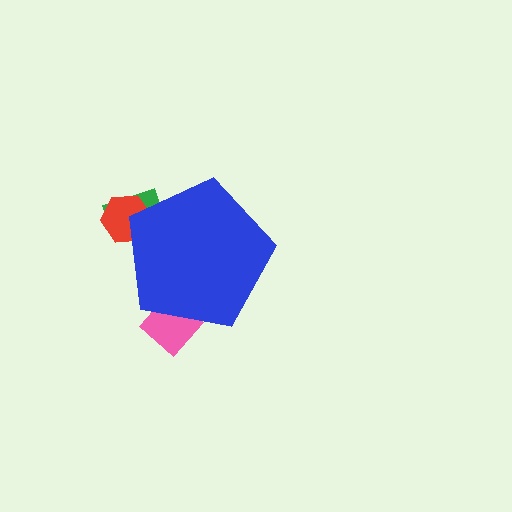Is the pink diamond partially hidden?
Yes, the pink diamond is partially hidden behind the blue pentagon.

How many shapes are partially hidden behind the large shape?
3 shapes are partially hidden.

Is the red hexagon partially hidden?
Yes, the red hexagon is partially hidden behind the blue pentagon.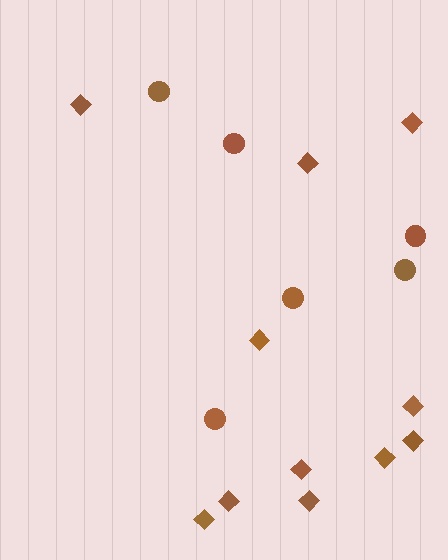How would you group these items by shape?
There are 2 groups: one group of diamonds (11) and one group of circles (6).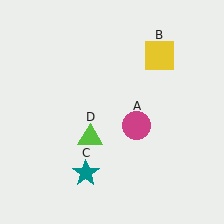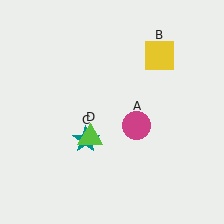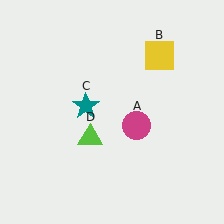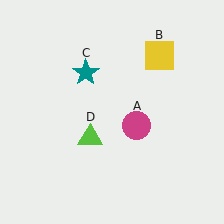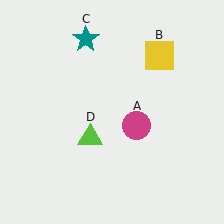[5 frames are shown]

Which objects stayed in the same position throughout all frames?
Magenta circle (object A) and yellow square (object B) and lime triangle (object D) remained stationary.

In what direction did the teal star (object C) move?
The teal star (object C) moved up.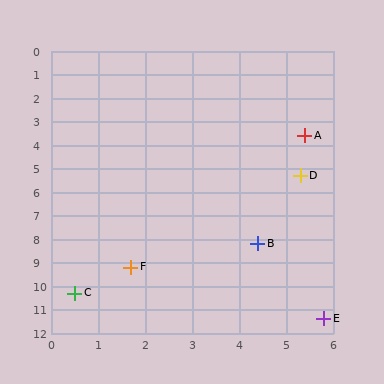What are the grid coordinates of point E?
Point E is at approximately (5.8, 11.4).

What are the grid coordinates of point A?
Point A is at approximately (5.4, 3.6).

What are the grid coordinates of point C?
Point C is at approximately (0.5, 10.3).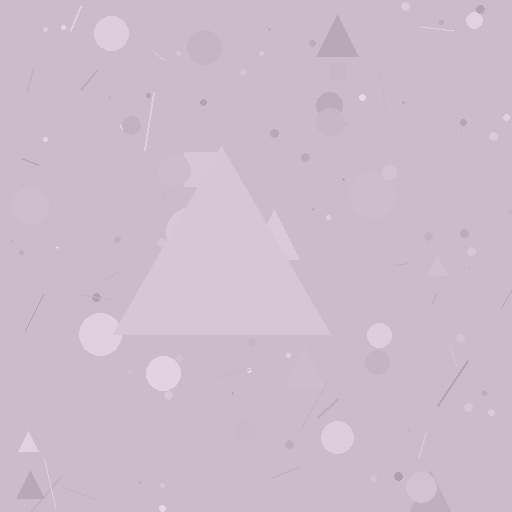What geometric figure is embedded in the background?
A triangle is embedded in the background.